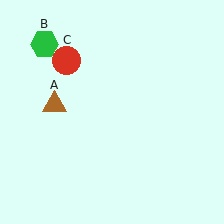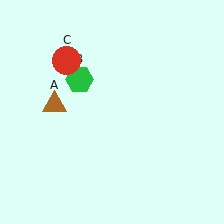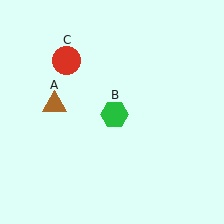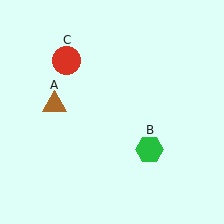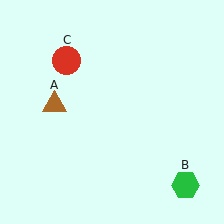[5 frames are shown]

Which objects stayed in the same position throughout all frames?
Brown triangle (object A) and red circle (object C) remained stationary.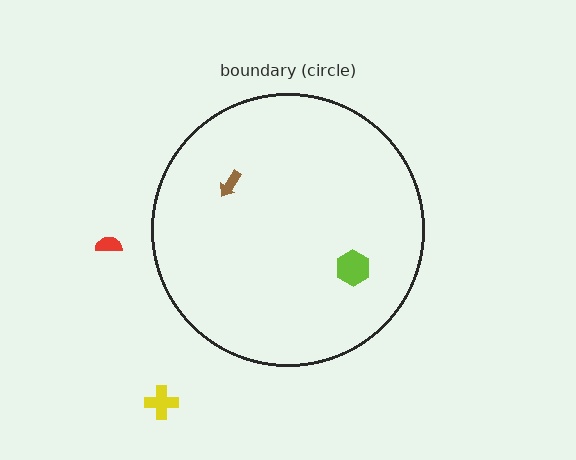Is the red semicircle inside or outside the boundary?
Outside.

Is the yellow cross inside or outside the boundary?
Outside.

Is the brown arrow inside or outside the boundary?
Inside.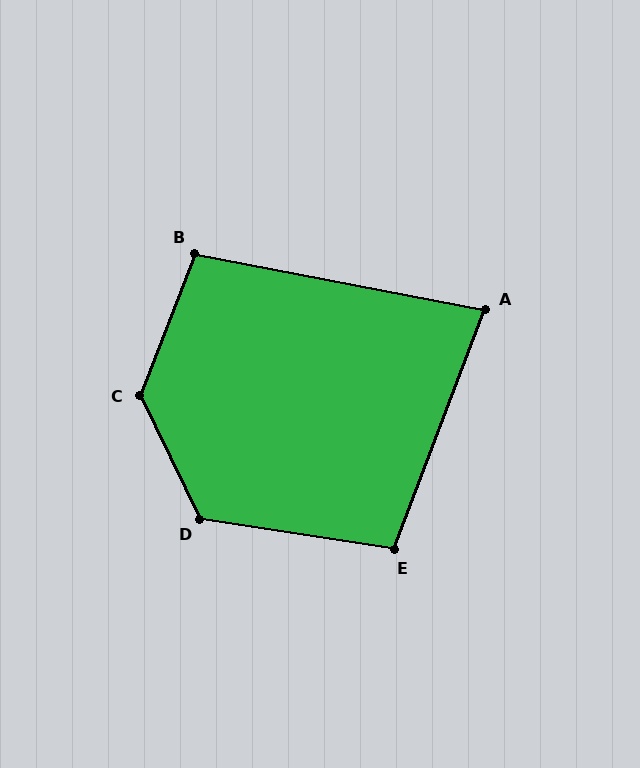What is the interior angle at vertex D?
Approximately 125 degrees (obtuse).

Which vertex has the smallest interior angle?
A, at approximately 80 degrees.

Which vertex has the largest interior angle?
C, at approximately 133 degrees.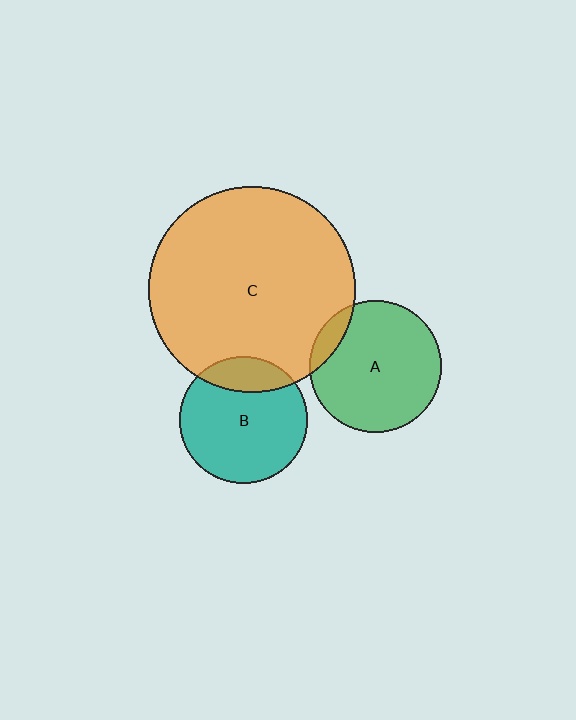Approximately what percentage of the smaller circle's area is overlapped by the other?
Approximately 10%.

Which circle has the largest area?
Circle C (orange).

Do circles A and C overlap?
Yes.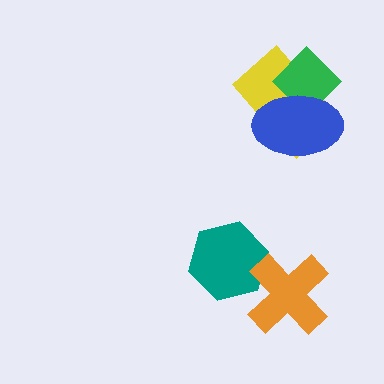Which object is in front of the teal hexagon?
The orange cross is in front of the teal hexagon.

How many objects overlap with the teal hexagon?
1 object overlaps with the teal hexagon.